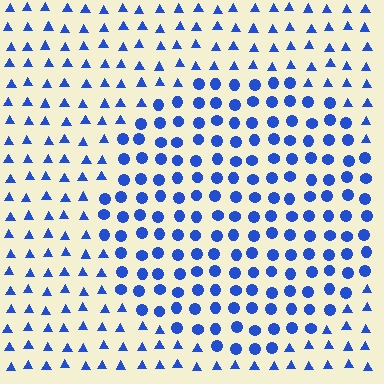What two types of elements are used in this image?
The image uses circles inside the circle region and triangles outside it.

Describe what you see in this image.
The image is filled with small blue elements arranged in a uniform grid. A circle-shaped region contains circles, while the surrounding area contains triangles. The boundary is defined purely by the change in element shape.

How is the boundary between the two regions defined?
The boundary is defined by a change in element shape: circles inside vs. triangles outside. All elements share the same color and spacing.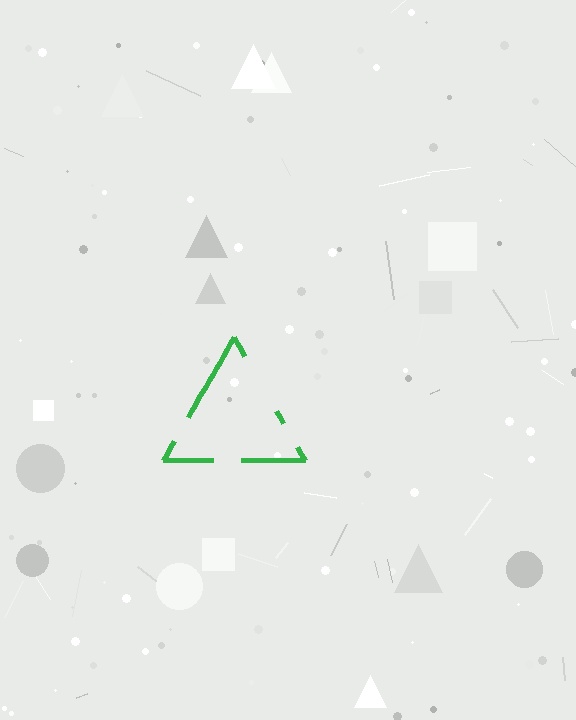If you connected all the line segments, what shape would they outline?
They would outline a triangle.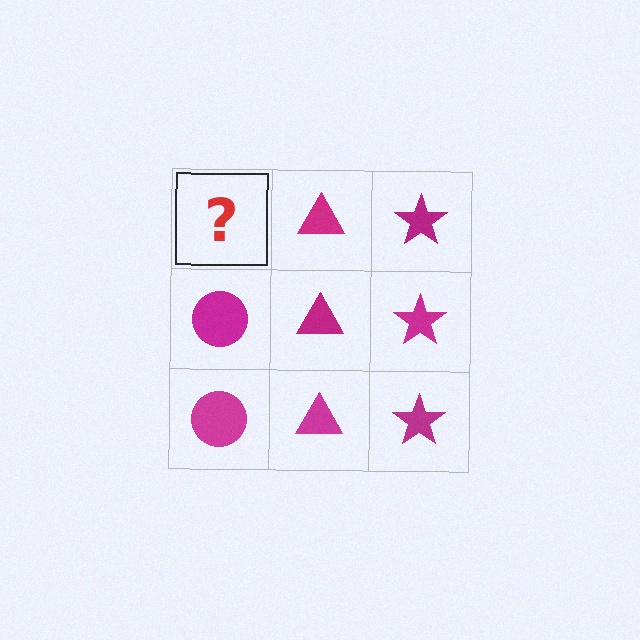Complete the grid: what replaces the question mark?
The question mark should be replaced with a magenta circle.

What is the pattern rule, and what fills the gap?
The rule is that each column has a consistent shape. The gap should be filled with a magenta circle.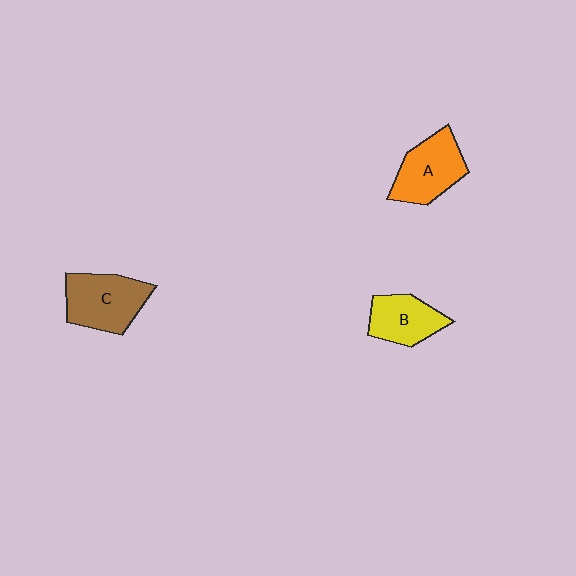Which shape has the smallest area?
Shape B (yellow).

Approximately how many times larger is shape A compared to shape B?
Approximately 1.2 times.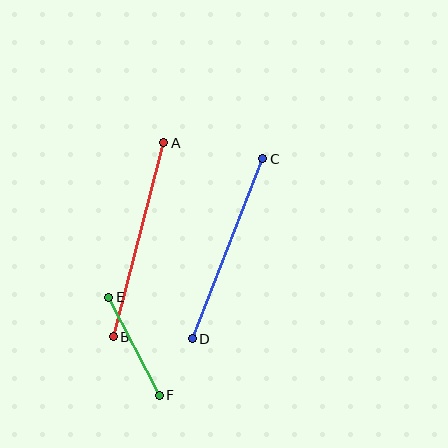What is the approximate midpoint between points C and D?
The midpoint is at approximately (228, 249) pixels.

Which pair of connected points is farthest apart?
Points A and B are farthest apart.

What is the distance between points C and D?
The distance is approximately 193 pixels.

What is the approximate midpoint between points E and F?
The midpoint is at approximately (134, 346) pixels.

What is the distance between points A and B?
The distance is approximately 201 pixels.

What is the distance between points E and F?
The distance is approximately 110 pixels.